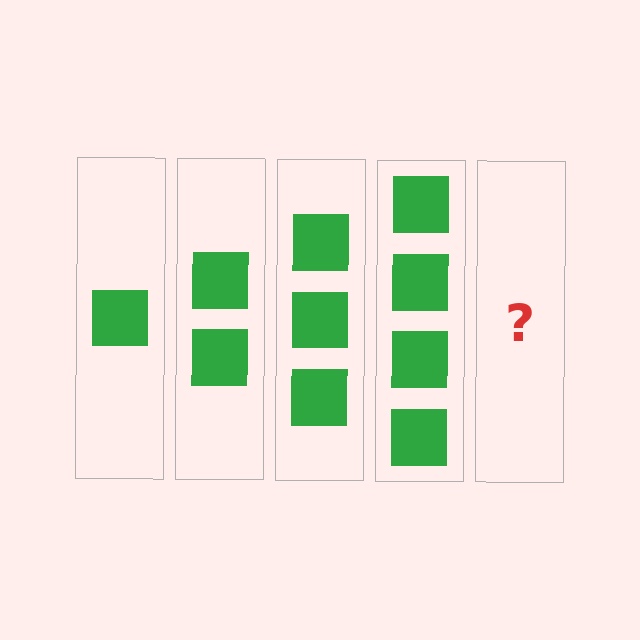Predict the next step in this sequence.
The next step is 5 squares.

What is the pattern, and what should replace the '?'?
The pattern is that each step adds one more square. The '?' should be 5 squares.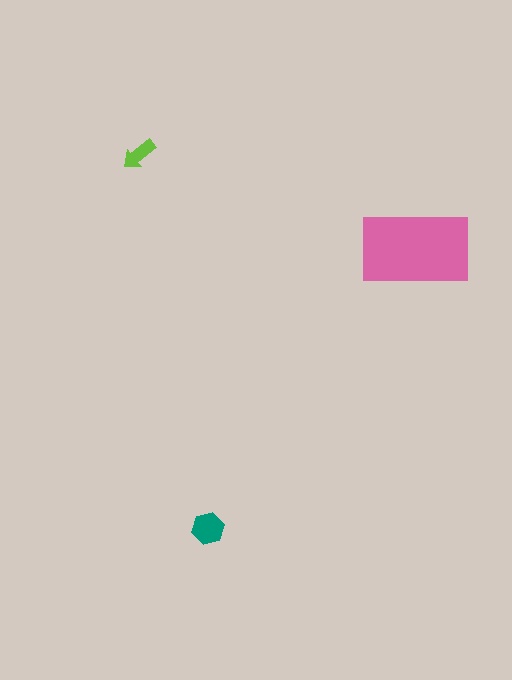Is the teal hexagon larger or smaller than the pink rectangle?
Smaller.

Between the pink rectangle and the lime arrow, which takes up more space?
The pink rectangle.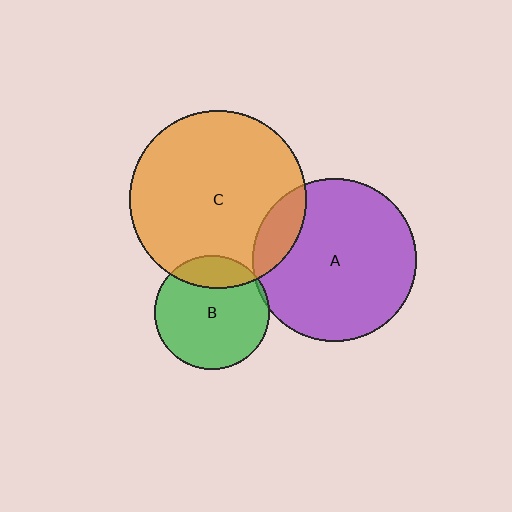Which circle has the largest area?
Circle C (orange).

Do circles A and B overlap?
Yes.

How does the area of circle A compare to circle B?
Approximately 2.0 times.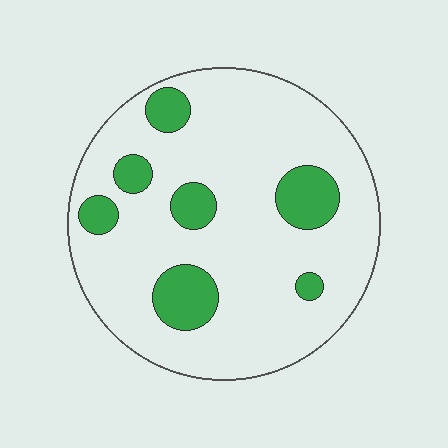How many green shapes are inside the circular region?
7.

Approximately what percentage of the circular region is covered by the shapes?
Approximately 15%.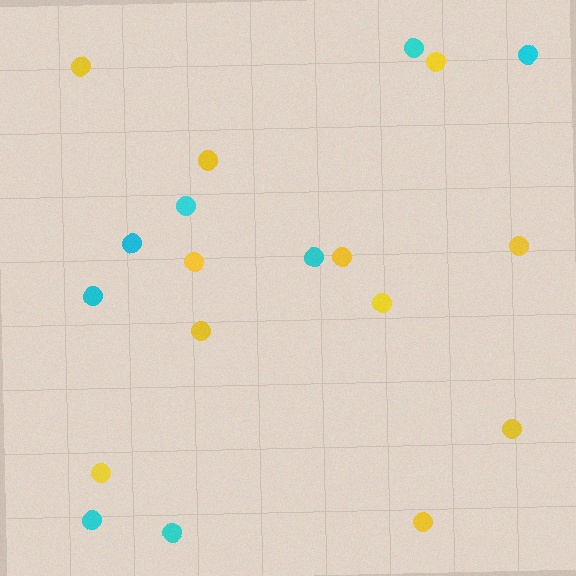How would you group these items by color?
There are 2 groups: one group of yellow circles (11) and one group of cyan circles (8).